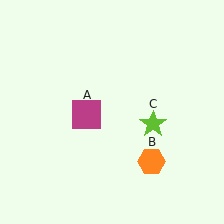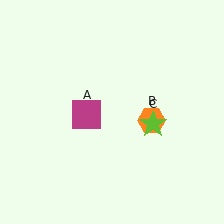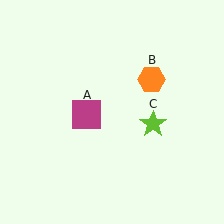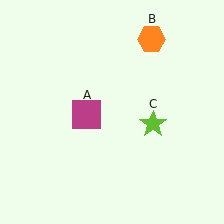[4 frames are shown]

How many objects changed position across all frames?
1 object changed position: orange hexagon (object B).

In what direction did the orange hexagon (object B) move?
The orange hexagon (object B) moved up.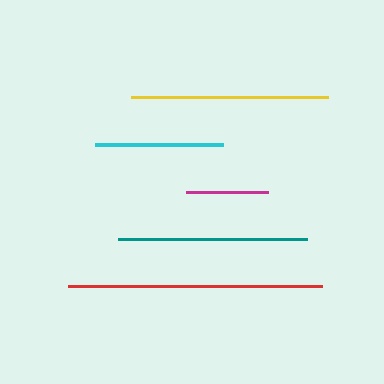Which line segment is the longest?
The red line is the longest at approximately 254 pixels.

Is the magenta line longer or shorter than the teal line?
The teal line is longer than the magenta line.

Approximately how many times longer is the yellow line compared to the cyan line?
The yellow line is approximately 1.5 times the length of the cyan line.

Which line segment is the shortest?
The magenta line is the shortest at approximately 82 pixels.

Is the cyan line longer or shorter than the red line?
The red line is longer than the cyan line.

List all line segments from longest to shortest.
From longest to shortest: red, yellow, teal, cyan, magenta.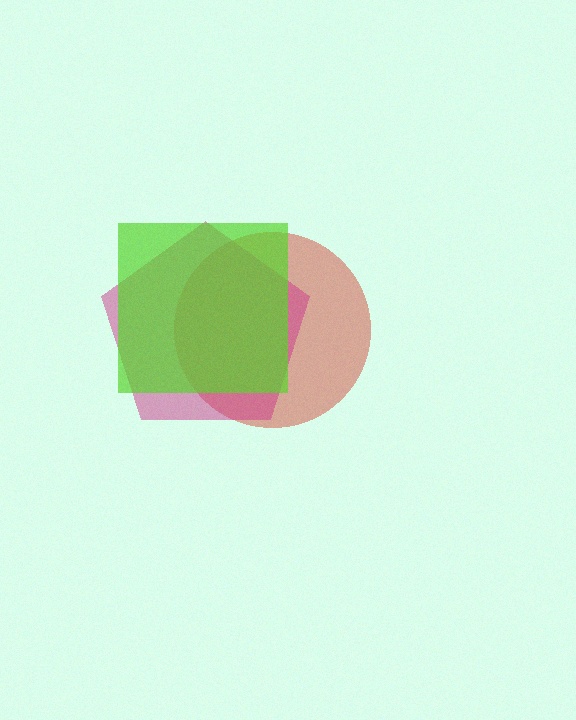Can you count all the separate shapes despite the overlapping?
Yes, there are 3 separate shapes.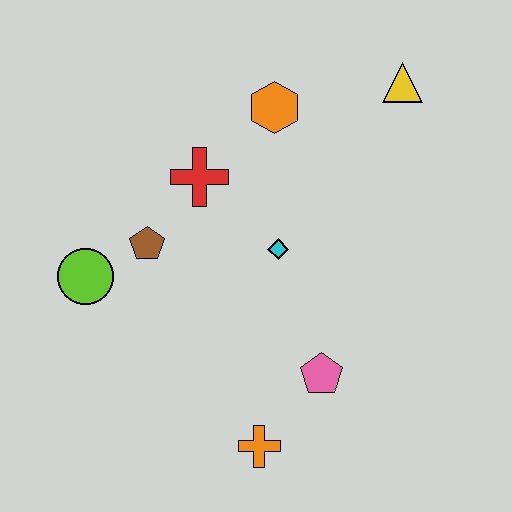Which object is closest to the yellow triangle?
The orange hexagon is closest to the yellow triangle.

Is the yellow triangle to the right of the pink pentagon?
Yes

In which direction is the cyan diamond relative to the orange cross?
The cyan diamond is above the orange cross.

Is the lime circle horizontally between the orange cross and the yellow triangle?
No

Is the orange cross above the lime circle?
No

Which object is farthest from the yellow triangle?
The orange cross is farthest from the yellow triangle.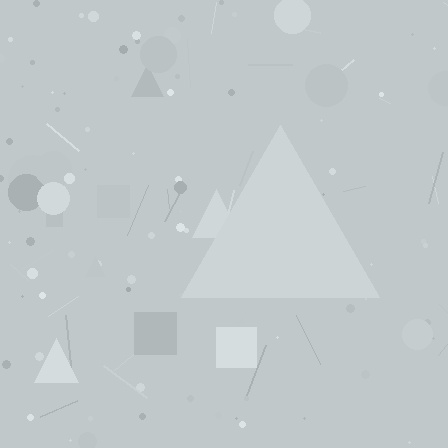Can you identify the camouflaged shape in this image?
The camouflaged shape is a triangle.